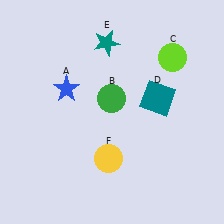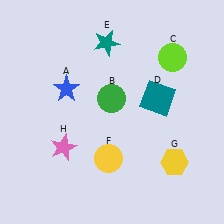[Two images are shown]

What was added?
A yellow hexagon (G), a pink star (H) were added in Image 2.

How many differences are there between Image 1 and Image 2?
There are 2 differences between the two images.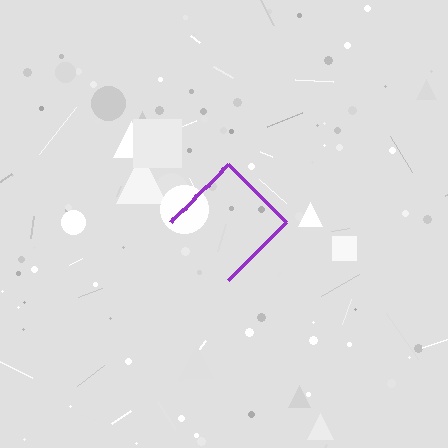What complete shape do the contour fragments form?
The contour fragments form a diamond.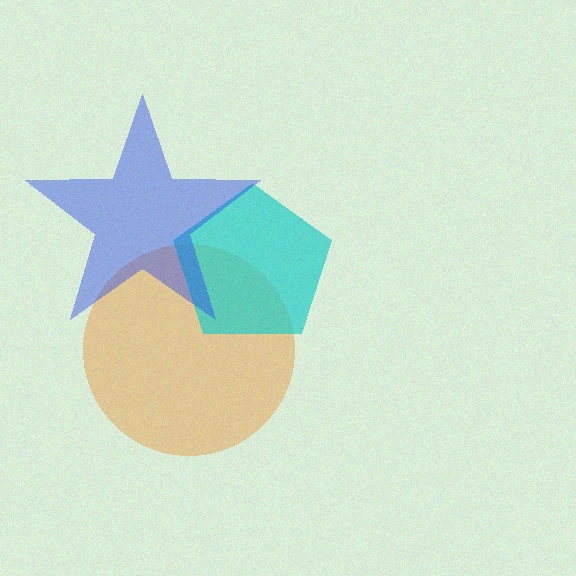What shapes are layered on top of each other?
The layered shapes are: an orange circle, a cyan pentagon, a blue star.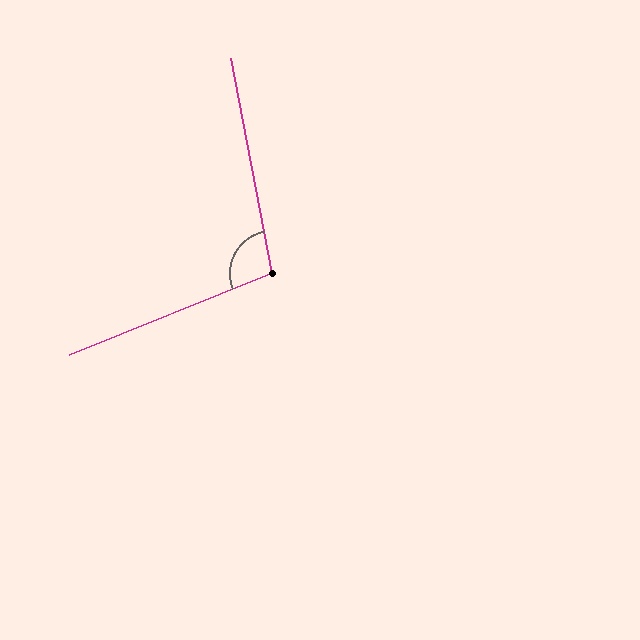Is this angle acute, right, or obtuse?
It is obtuse.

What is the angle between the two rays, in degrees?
Approximately 101 degrees.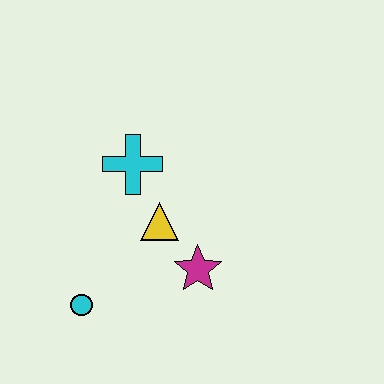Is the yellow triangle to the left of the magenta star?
Yes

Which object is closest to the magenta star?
The yellow triangle is closest to the magenta star.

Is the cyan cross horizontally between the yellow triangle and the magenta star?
No